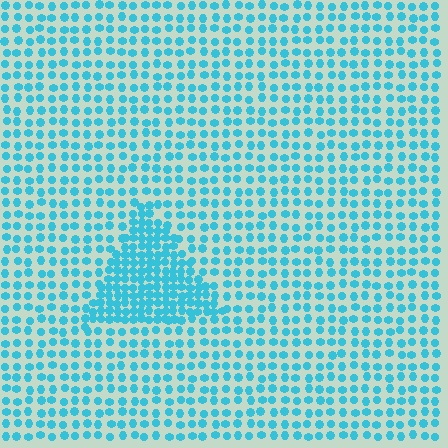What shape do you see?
I see a triangle.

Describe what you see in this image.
The image contains small cyan elements arranged at two different densities. A triangle-shaped region is visible where the elements are more densely packed than the surrounding area.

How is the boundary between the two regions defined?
The boundary is defined by a change in element density (approximately 2.1x ratio). All elements are the same color, size, and shape.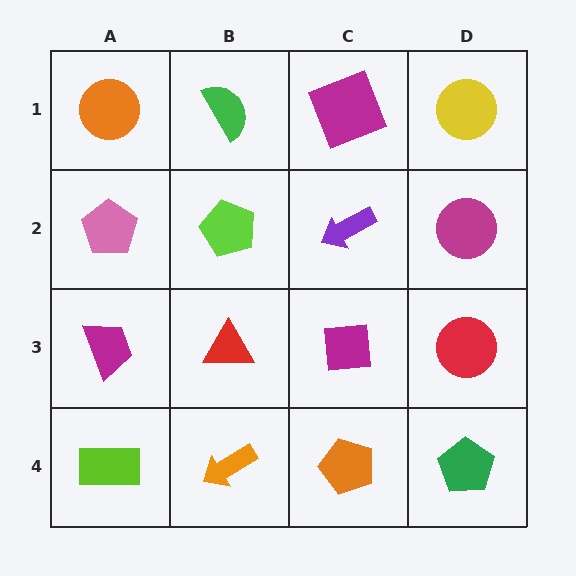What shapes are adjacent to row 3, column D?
A magenta circle (row 2, column D), a green pentagon (row 4, column D), a magenta square (row 3, column C).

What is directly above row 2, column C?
A magenta square.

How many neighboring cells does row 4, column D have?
2.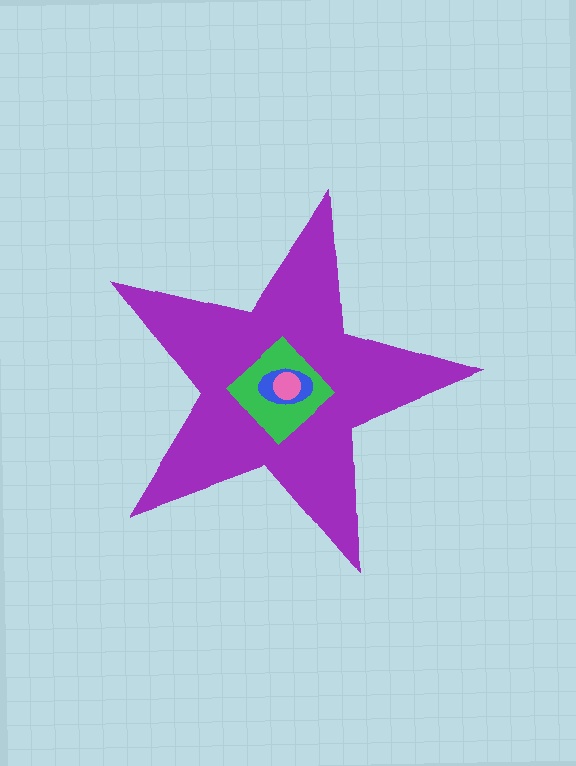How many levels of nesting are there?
4.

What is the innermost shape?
The pink circle.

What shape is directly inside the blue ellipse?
The pink circle.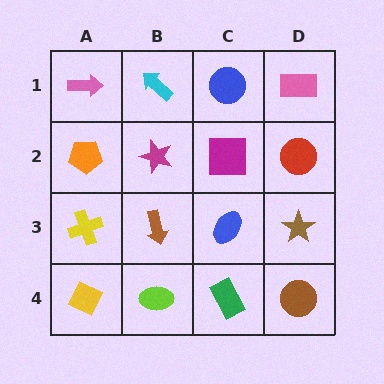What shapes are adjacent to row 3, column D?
A red circle (row 2, column D), a brown circle (row 4, column D), a blue ellipse (row 3, column C).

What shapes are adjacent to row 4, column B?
A brown arrow (row 3, column B), a yellow diamond (row 4, column A), a green rectangle (row 4, column C).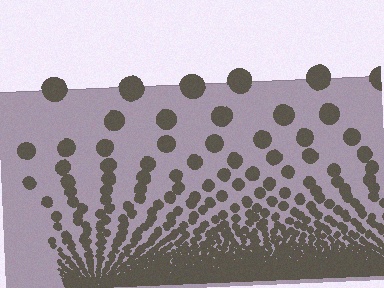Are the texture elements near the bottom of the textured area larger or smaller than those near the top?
Smaller. The gradient is inverted — elements near the bottom are smaller and denser.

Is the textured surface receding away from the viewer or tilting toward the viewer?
The surface appears to tilt toward the viewer. Texture elements get larger and sparser toward the top.